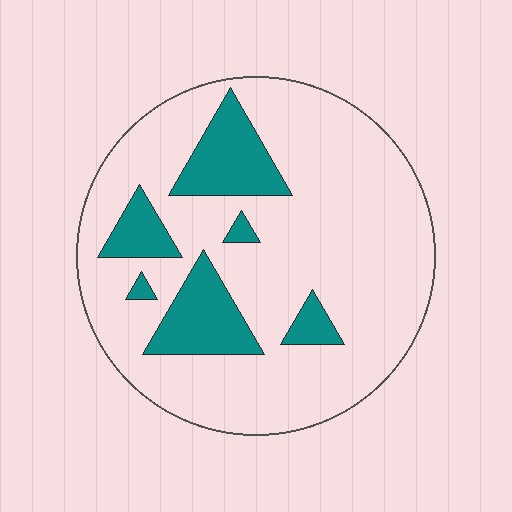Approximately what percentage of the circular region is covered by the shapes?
Approximately 20%.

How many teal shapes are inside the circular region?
6.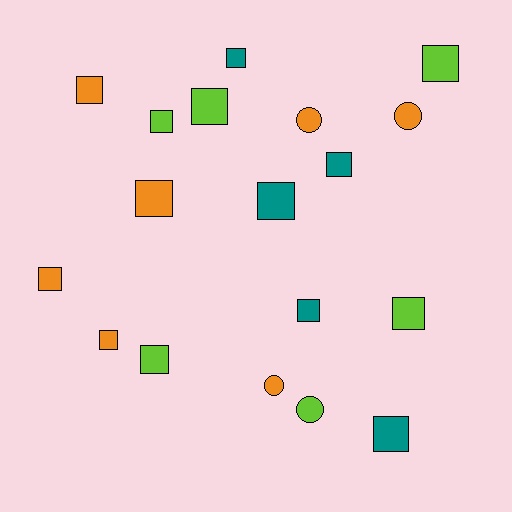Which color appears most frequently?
Orange, with 7 objects.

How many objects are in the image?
There are 18 objects.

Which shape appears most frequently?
Square, with 14 objects.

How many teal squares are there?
There are 5 teal squares.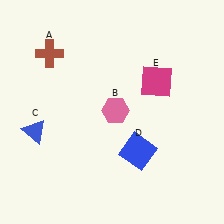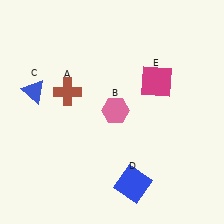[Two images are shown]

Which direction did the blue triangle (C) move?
The blue triangle (C) moved up.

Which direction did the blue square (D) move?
The blue square (D) moved down.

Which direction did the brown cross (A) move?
The brown cross (A) moved down.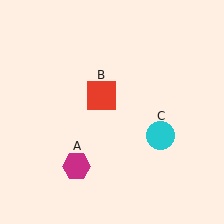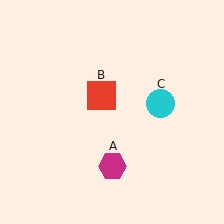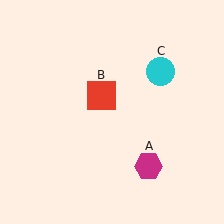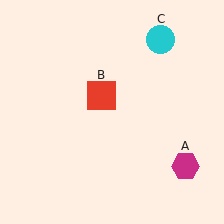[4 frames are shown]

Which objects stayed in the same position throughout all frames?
Red square (object B) remained stationary.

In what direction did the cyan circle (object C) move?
The cyan circle (object C) moved up.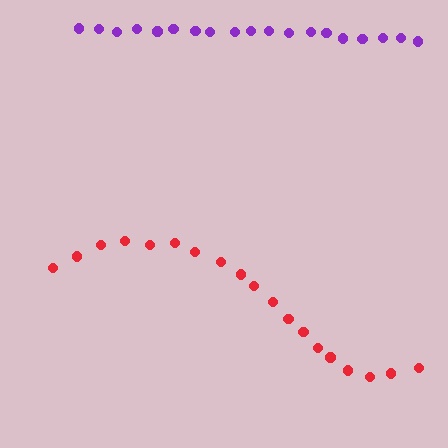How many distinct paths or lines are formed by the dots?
There are 2 distinct paths.